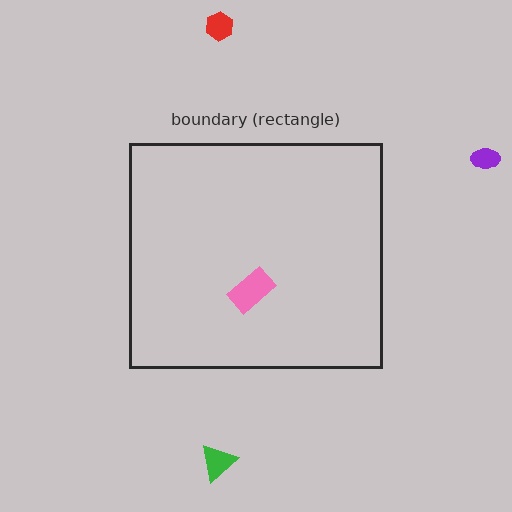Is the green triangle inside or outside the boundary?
Outside.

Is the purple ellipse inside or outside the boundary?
Outside.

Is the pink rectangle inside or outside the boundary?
Inside.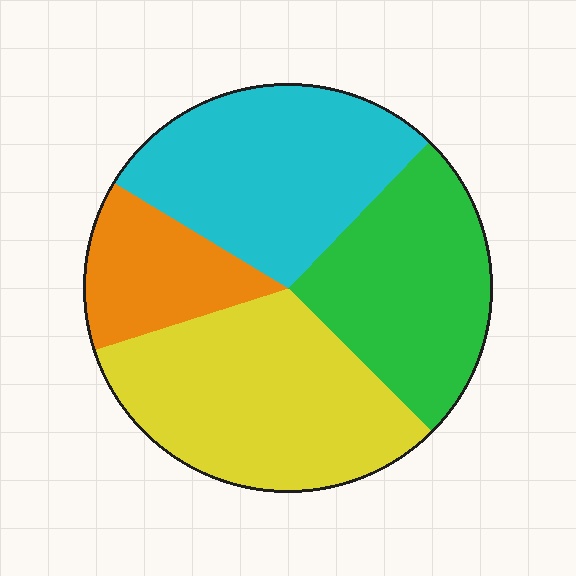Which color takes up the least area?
Orange, at roughly 15%.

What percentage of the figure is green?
Green covers about 25% of the figure.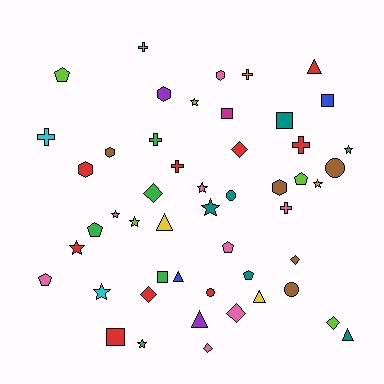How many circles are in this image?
There are 4 circles.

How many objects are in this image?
There are 50 objects.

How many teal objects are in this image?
There are 5 teal objects.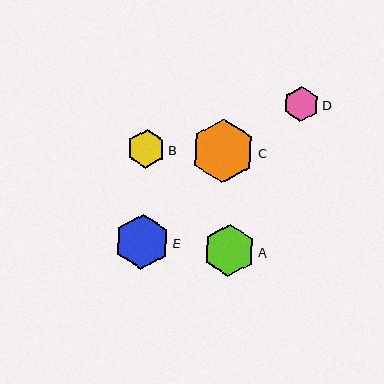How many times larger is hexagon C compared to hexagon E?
Hexagon C is approximately 1.2 times the size of hexagon E.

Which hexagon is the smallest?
Hexagon D is the smallest with a size of approximately 36 pixels.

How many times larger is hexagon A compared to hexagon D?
Hexagon A is approximately 1.5 times the size of hexagon D.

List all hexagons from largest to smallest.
From largest to smallest: C, E, A, B, D.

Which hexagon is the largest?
Hexagon C is the largest with a size of approximately 64 pixels.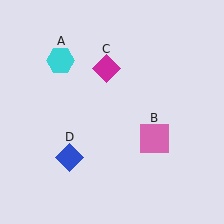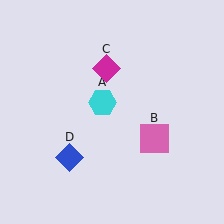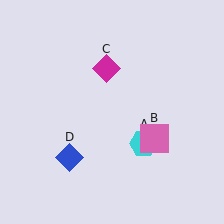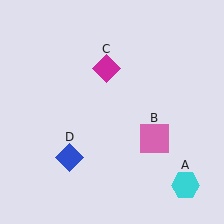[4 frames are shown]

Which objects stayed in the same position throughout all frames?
Pink square (object B) and magenta diamond (object C) and blue diamond (object D) remained stationary.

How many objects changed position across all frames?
1 object changed position: cyan hexagon (object A).